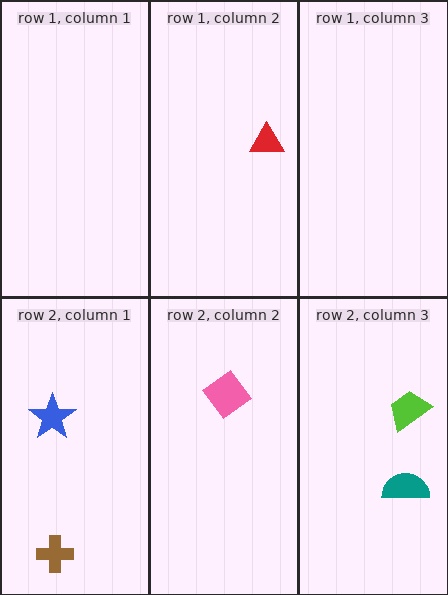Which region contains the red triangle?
The row 1, column 2 region.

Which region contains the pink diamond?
The row 2, column 2 region.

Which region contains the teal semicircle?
The row 2, column 3 region.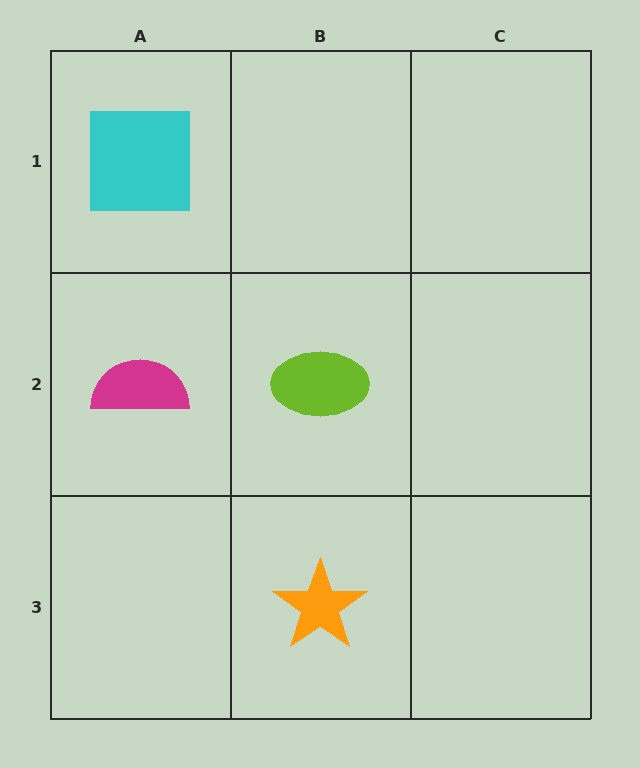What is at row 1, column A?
A cyan square.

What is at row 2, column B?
A lime ellipse.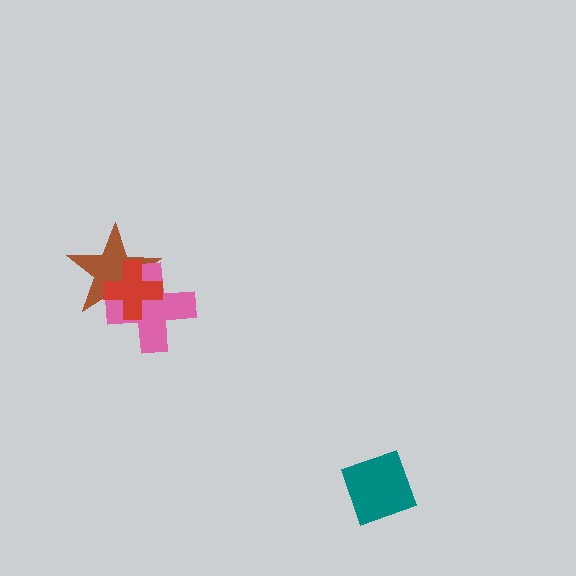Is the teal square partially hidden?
No, no other shape covers it.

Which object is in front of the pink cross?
The red cross is in front of the pink cross.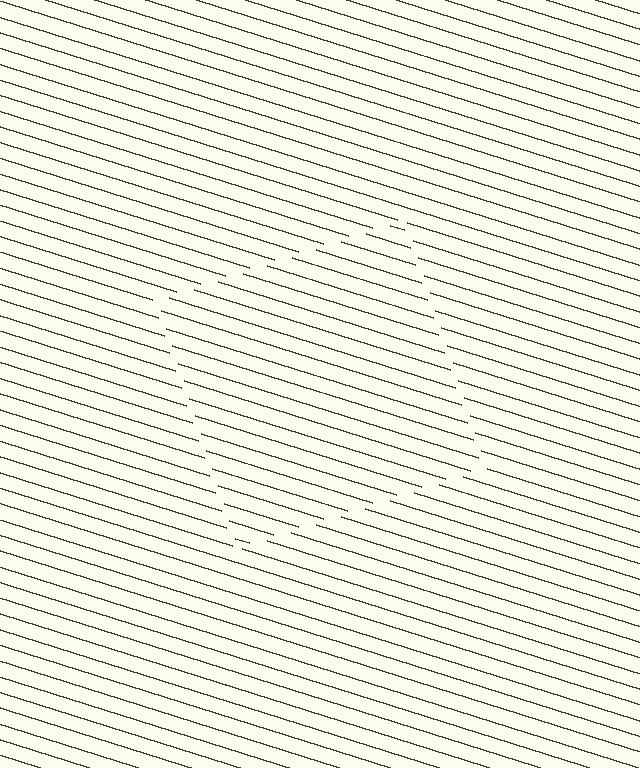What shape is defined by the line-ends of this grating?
An illusory square. The interior of the shape contains the same grating, shifted by half a period — the contour is defined by the phase discontinuity where line-ends from the inner and outer gratings abut.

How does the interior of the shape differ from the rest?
The interior of the shape contains the same grating, shifted by half a period — the contour is defined by the phase discontinuity where line-ends from the inner and outer gratings abut.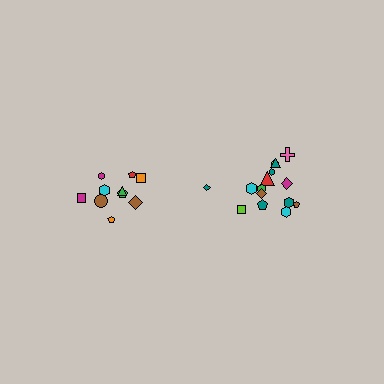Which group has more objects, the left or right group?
The right group.